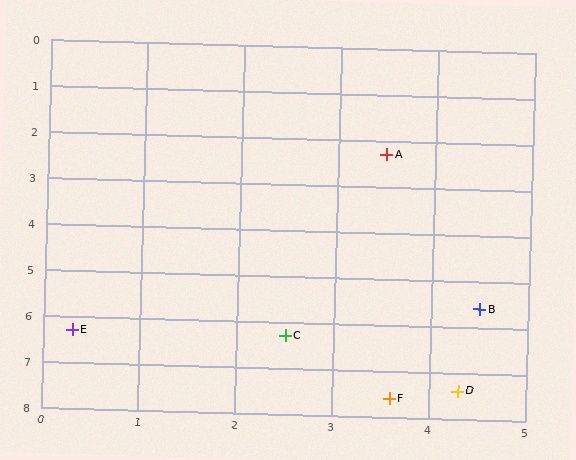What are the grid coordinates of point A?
Point A is at approximately (3.5, 2.3).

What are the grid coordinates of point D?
Point D is at approximately (4.3, 7.4).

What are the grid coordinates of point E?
Point E is at approximately (0.3, 6.3).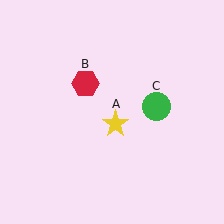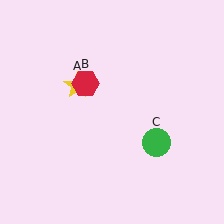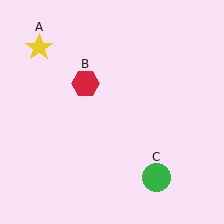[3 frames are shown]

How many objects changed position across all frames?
2 objects changed position: yellow star (object A), green circle (object C).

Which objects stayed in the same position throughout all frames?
Red hexagon (object B) remained stationary.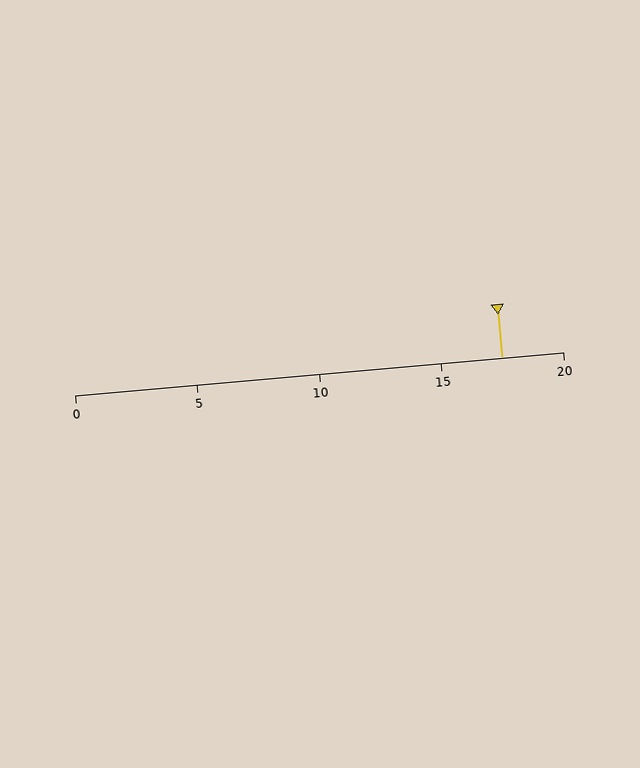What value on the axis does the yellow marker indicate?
The marker indicates approximately 17.5.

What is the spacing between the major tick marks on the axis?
The major ticks are spaced 5 apart.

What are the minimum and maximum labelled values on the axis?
The axis runs from 0 to 20.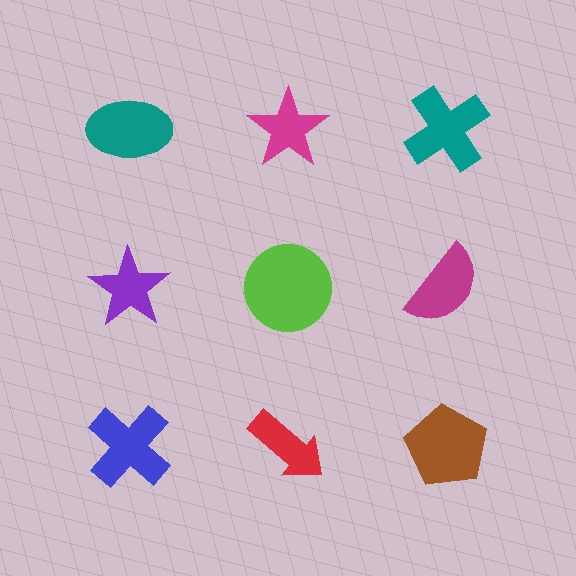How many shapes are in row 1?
3 shapes.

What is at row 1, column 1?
A teal ellipse.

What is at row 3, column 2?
A red arrow.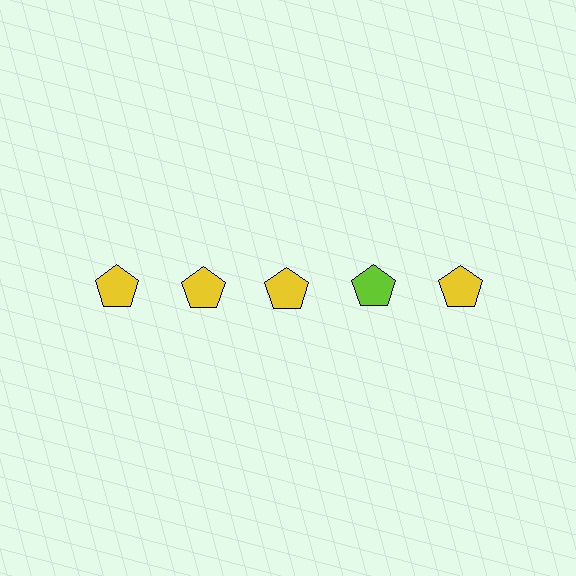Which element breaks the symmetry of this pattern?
The lime pentagon in the top row, second from right column breaks the symmetry. All other shapes are yellow pentagons.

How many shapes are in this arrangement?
There are 5 shapes arranged in a grid pattern.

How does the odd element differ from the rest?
It has a different color: lime instead of yellow.